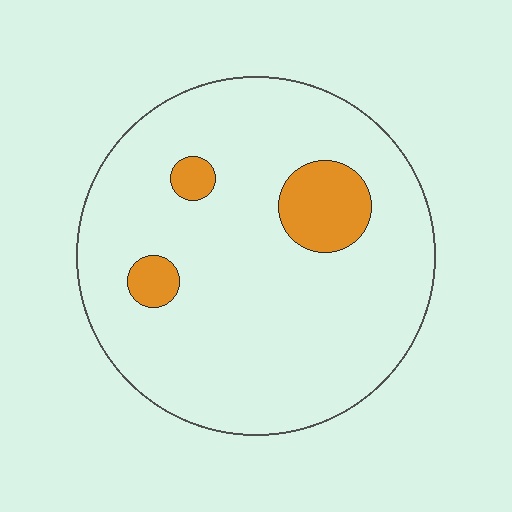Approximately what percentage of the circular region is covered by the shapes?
Approximately 10%.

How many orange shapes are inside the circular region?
3.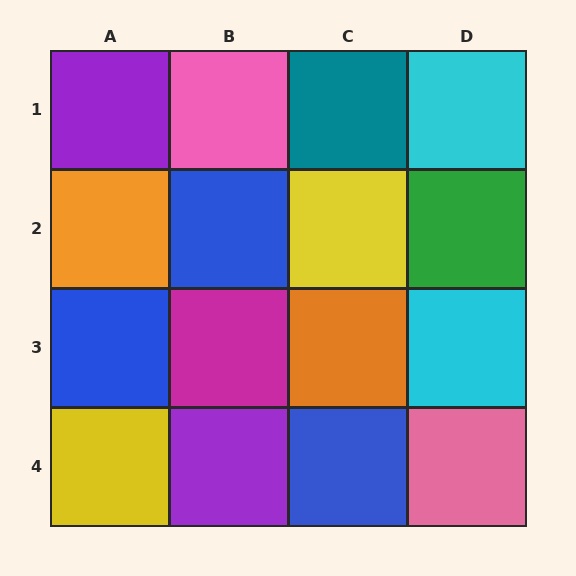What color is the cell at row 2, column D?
Green.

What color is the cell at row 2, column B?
Blue.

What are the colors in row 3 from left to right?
Blue, magenta, orange, cyan.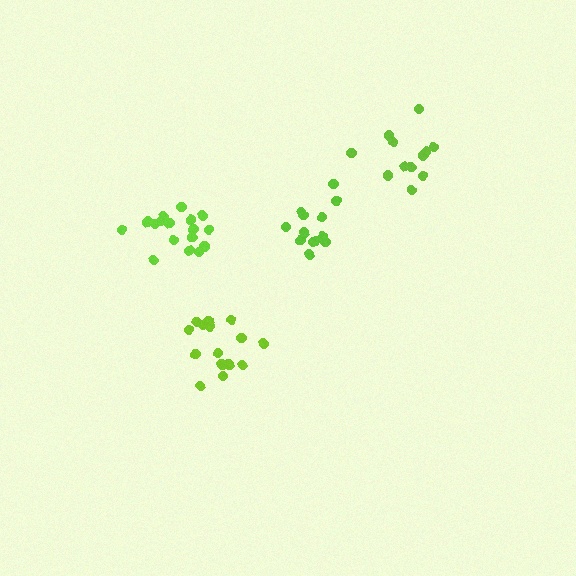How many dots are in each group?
Group 1: 14 dots, Group 2: 15 dots, Group 3: 12 dots, Group 4: 17 dots (58 total).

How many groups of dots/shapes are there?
There are 4 groups.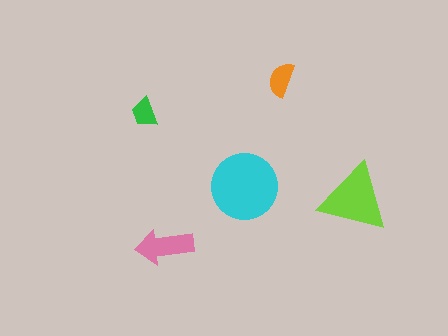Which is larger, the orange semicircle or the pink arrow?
The pink arrow.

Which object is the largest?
The cyan circle.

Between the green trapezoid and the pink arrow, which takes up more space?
The pink arrow.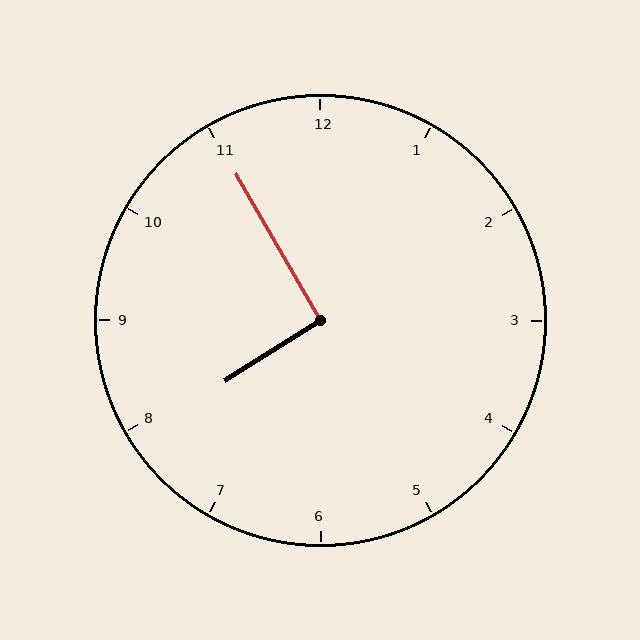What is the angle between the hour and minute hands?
Approximately 92 degrees.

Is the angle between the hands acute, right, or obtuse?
It is right.